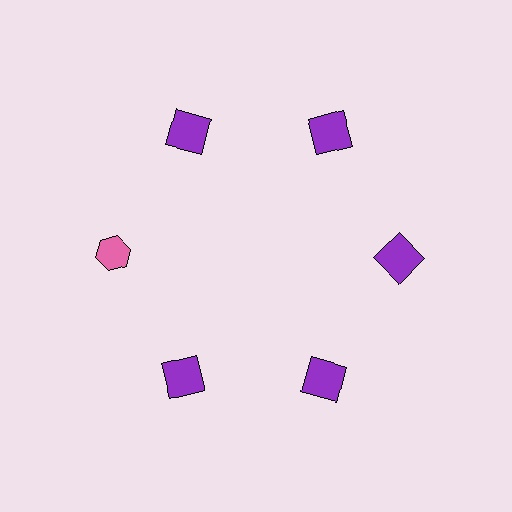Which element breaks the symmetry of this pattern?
The pink hexagon at roughly the 9 o'clock position breaks the symmetry. All other shapes are purple squares.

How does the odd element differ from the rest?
It differs in both color (pink instead of purple) and shape (hexagon instead of square).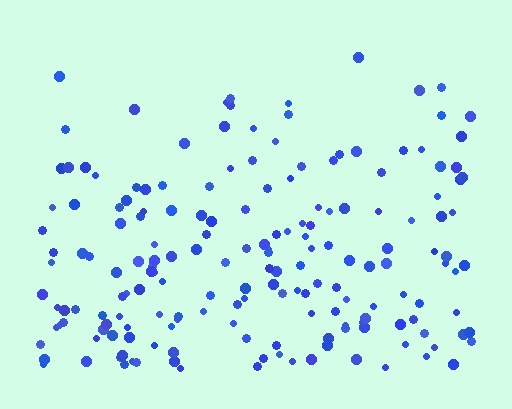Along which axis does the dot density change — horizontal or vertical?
Vertical.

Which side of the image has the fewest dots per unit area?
The top.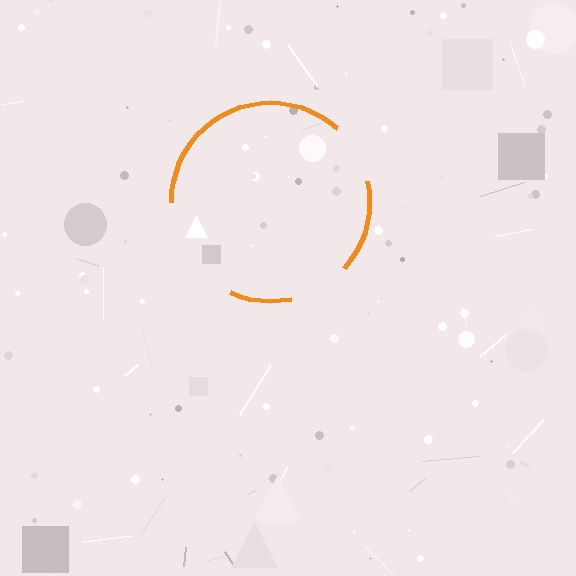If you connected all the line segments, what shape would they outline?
They would outline a circle.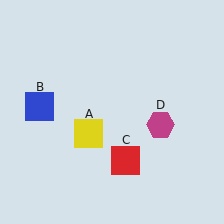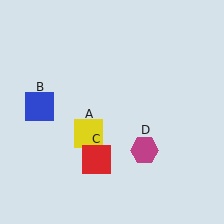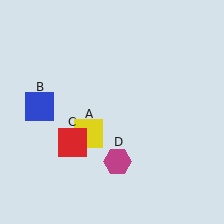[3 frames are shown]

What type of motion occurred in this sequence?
The red square (object C), magenta hexagon (object D) rotated clockwise around the center of the scene.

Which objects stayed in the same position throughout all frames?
Yellow square (object A) and blue square (object B) remained stationary.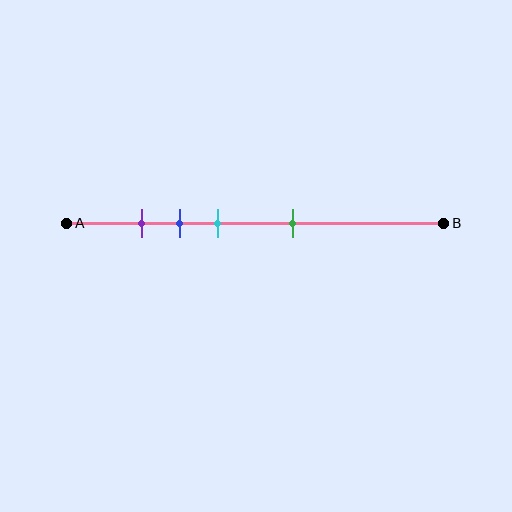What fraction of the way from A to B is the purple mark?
The purple mark is approximately 20% (0.2) of the way from A to B.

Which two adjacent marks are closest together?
The purple and blue marks are the closest adjacent pair.